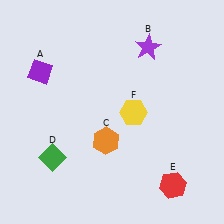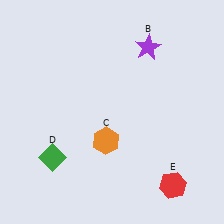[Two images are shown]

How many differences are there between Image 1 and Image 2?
There are 2 differences between the two images.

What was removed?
The purple diamond (A), the yellow hexagon (F) were removed in Image 2.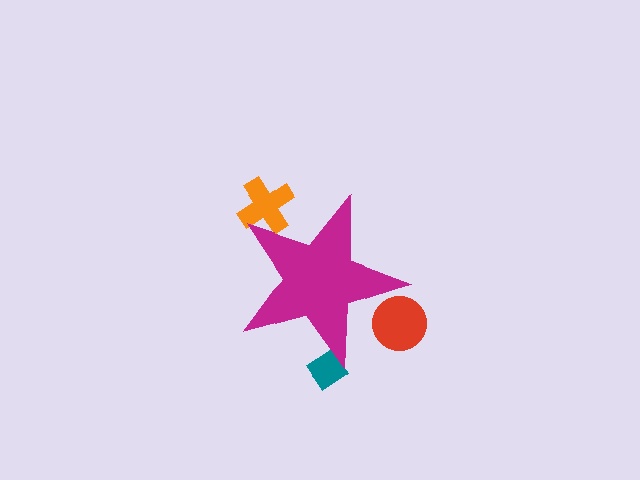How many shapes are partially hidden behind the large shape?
3 shapes are partially hidden.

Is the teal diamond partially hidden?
Yes, the teal diamond is partially hidden behind the magenta star.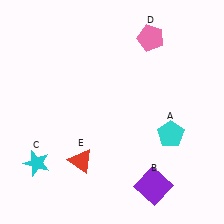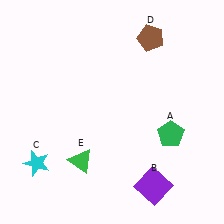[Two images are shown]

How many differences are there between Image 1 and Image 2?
There are 3 differences between the two images.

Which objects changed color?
A changed from cyan to green. D changed from pink to brown. E changed from red to green.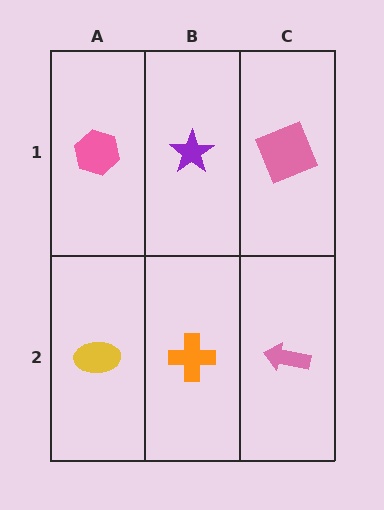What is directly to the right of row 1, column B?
A pink square.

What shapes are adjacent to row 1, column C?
A pink arrow (row 2, column C), a purple star (row 1, column B).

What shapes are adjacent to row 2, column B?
A purple star (row 1, column B), a yellow ellipse (row 2, column A), a pink arrow (row 2, column C).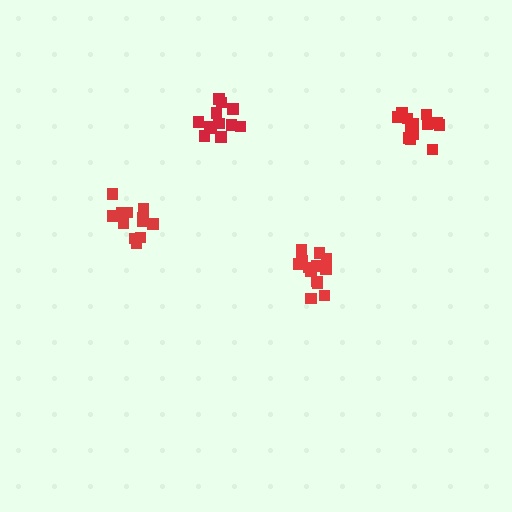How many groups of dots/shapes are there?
There are 4 groups.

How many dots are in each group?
Group 1: 15 dots, Group 2: 13 dots, Group 3: 13 dots, Group 4: 12 dots (53 total).